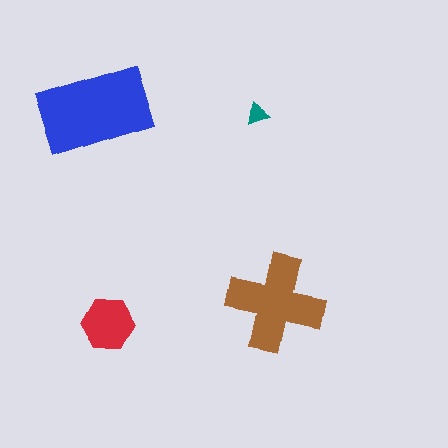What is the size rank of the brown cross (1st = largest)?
2nd.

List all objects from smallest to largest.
The teal triangle, the red hexagon, the brown cross, the blue rectangle.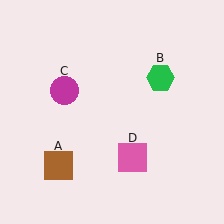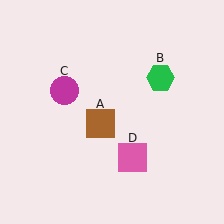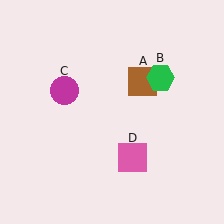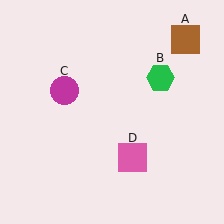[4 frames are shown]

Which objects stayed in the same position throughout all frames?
Green hexagon (object B) and magenta circle (object C) and pink square (object D) remained stationary.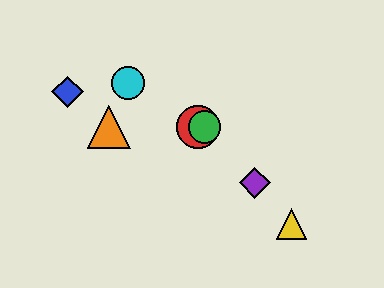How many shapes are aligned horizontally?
3 shapes (the red circle, the green circle, the orange triangle) are aligned horizontally.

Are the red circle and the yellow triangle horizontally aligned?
No, the red circle is at y≈127 and the yellow triangle is at y≈224.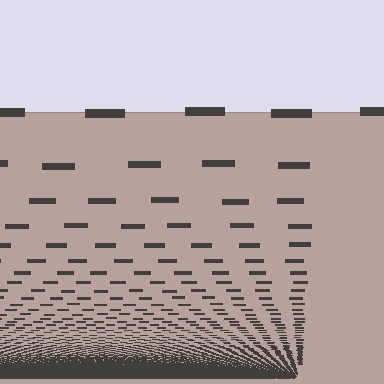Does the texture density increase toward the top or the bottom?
Density increases toward the bottom.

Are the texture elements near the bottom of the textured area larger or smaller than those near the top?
Smaller. The gradient is inverted — elements near the bottom are smaller and denser.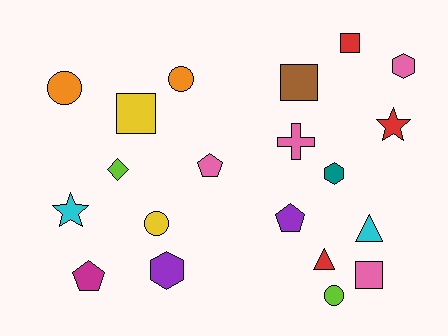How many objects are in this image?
There are 20 objects.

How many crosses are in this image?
There is 1 cross.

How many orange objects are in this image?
There are 2 orange objects.